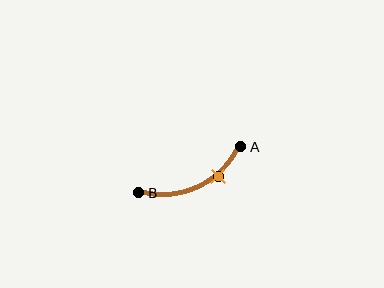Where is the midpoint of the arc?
The arc midpoint is the point on the curve farthest from the straight line joining A and B. It sits below that line.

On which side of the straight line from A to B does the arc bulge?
The arc bulges below the straight line connecting A and B.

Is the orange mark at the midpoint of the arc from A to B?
No. The orange mark lies on the arc but is closer to endpoint A. The arc midpoint would be at the point on the curve equidistant along the arc from both A and B.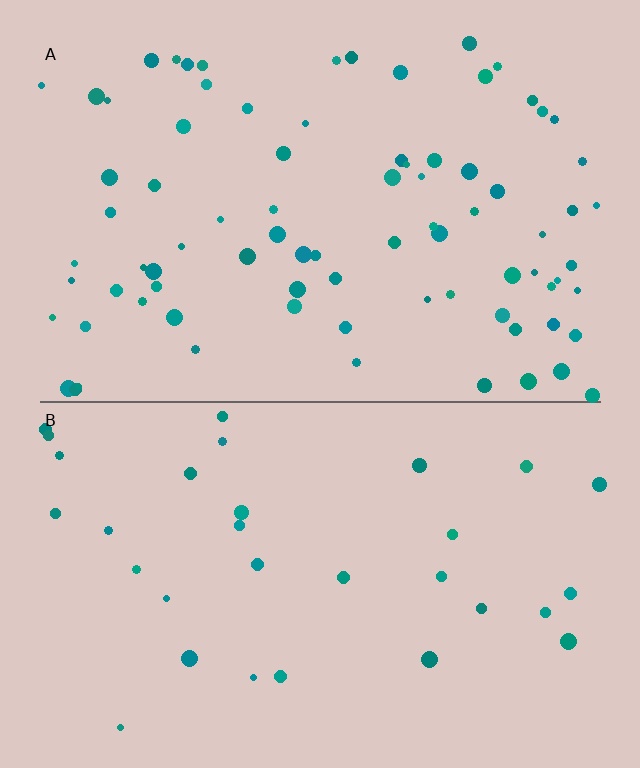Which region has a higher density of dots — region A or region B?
A (the top).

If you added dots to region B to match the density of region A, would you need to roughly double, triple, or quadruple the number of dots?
Approximately triple.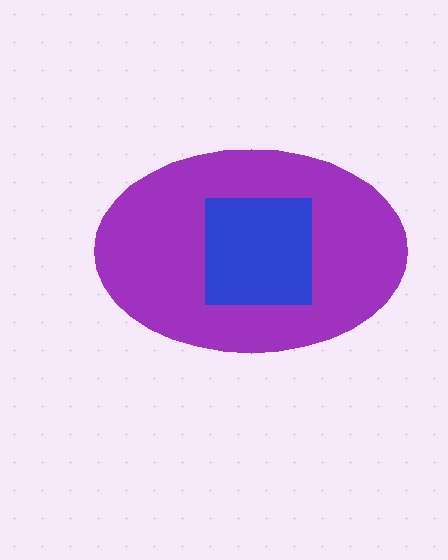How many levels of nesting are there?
2.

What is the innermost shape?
The blue square.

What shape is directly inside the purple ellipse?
The blue square.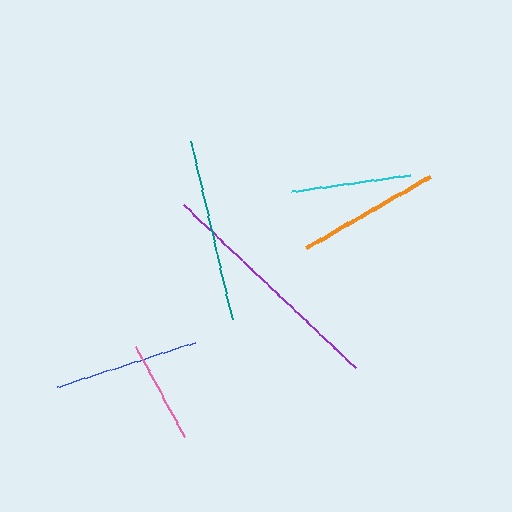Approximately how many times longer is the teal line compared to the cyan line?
The teal line is approximately 1.5 times the length of the cyan line.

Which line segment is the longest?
The purple line is the longest at approximately 237 pixels.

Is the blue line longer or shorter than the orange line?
The blue line is longer than the orange line.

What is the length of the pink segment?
The pink segment is approximately 102 pixels long.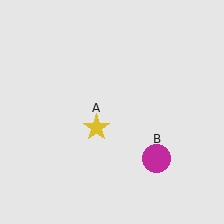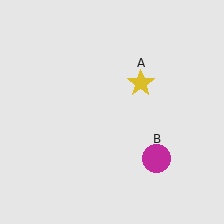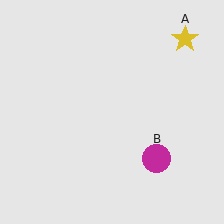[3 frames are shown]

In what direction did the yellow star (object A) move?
The yellow star (object A) moved up and to the right.